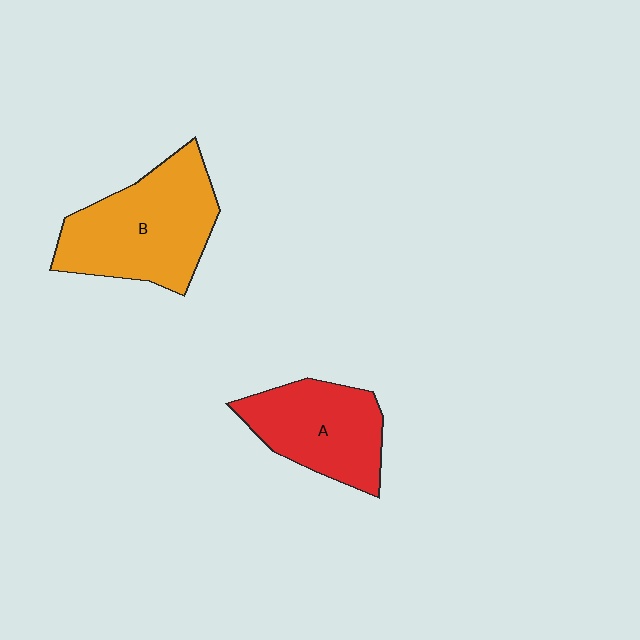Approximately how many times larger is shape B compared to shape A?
Approximately 1.3 times.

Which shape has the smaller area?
Shape A (red).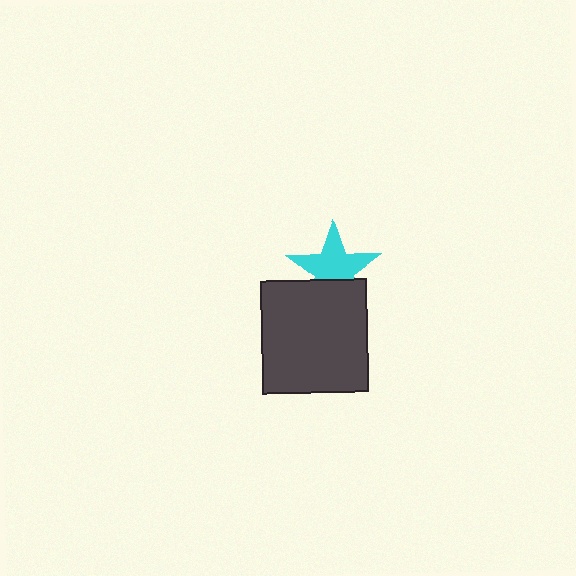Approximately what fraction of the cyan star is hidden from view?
Roughly 34% of the cyan star is hidden behind the dark gray rectangle.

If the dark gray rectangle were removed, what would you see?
You would see the complete cyan star.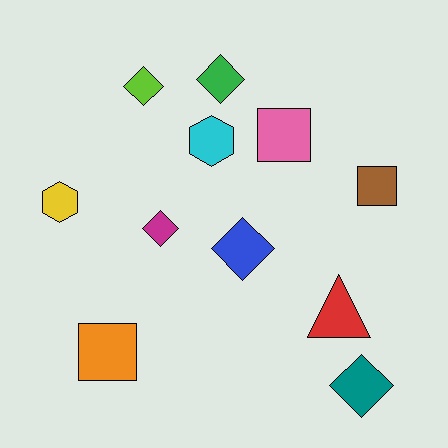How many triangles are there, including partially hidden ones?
There is 1 triangle.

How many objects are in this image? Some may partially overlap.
There are 11 objects.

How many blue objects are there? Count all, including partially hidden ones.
There is 1 blue object.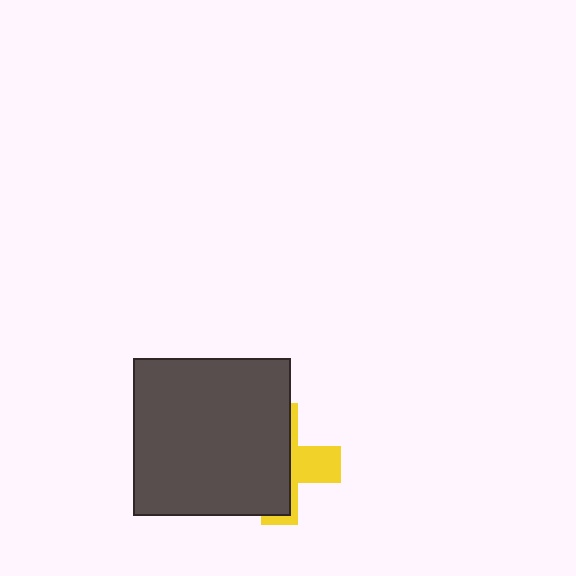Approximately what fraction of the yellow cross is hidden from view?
Roughly 65% of the yellow cross is hidden behind the dark gray square.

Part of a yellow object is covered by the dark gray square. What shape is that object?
It is a cross.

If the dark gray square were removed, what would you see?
You would see the complete yellow cross.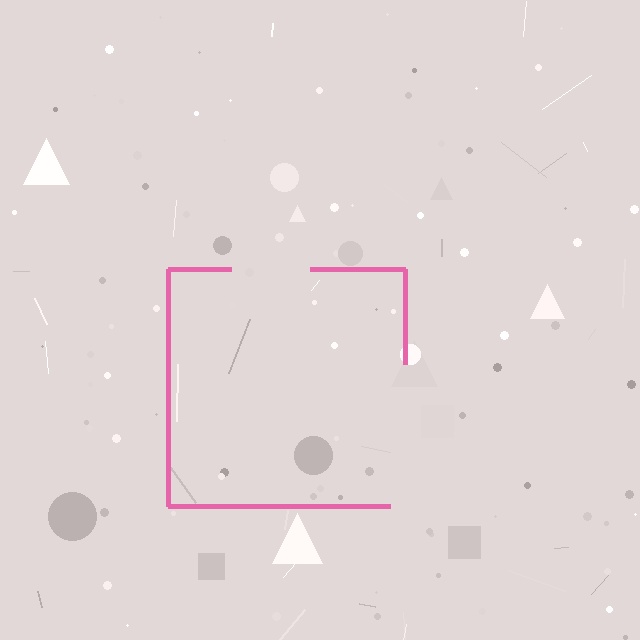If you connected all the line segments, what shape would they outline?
They would outline a square.